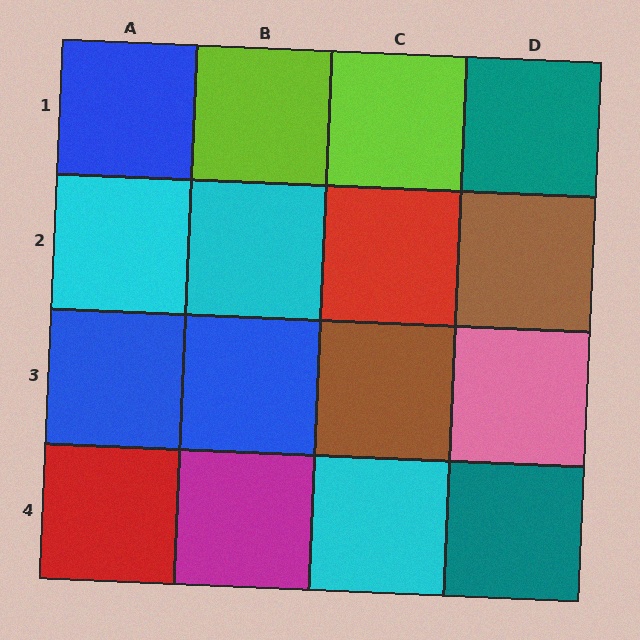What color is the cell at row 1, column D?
Teal.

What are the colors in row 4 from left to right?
Red, magenta, cyan, teal.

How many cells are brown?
2 cells are brown.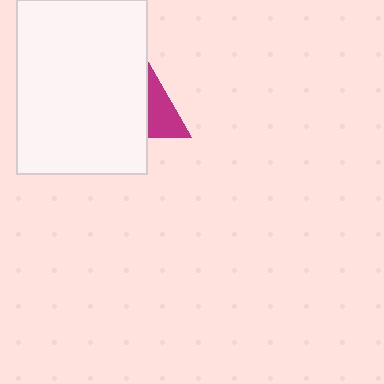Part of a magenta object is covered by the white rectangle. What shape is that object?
It is a triangle.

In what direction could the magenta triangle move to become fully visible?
The magenta triangle could move right. That would shift it out from behind the white rectangle entirely.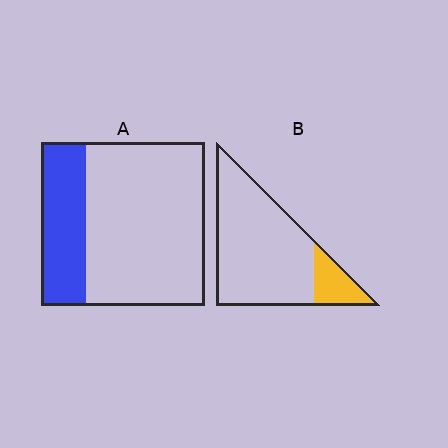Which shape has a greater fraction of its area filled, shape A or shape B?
Shape A.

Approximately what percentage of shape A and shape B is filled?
A is approximately 25% and B is approximately 15%.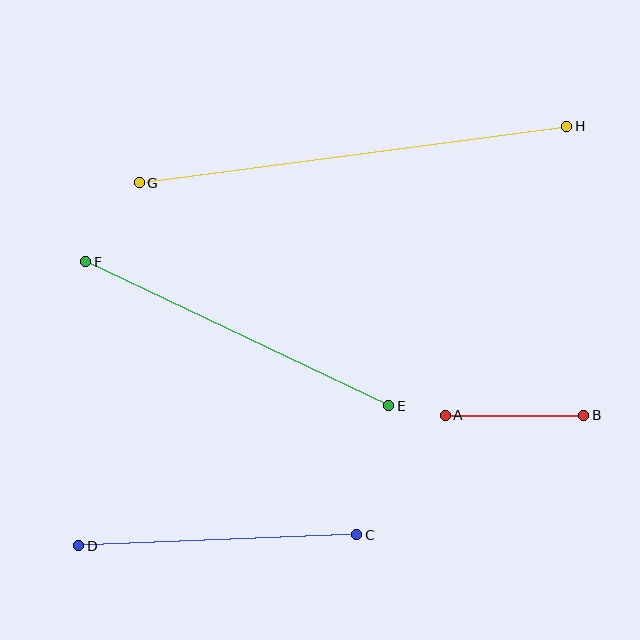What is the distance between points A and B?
The distance is approximately 138 pixels.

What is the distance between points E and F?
The distance is approximately 336 pixels.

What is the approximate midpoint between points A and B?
The midpoint is at approximately (515, 415) pixels.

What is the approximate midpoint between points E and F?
The midpoint is at approximately (237, 334) pixels.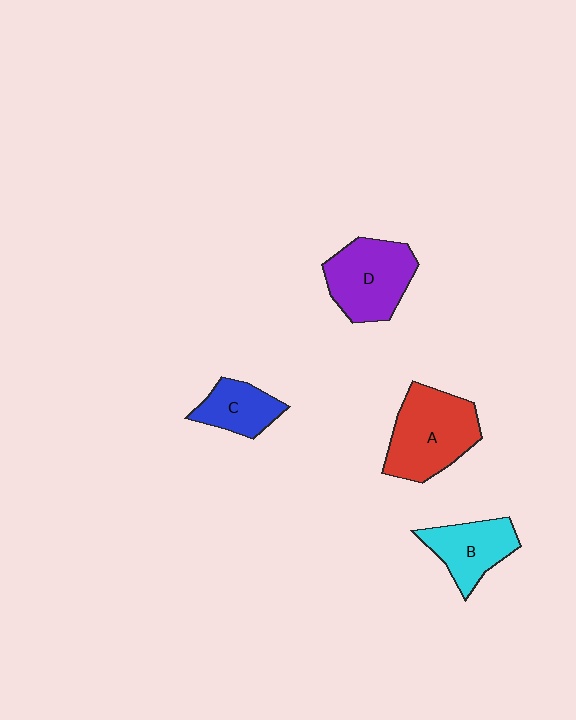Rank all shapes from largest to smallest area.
From largest to smallest: A (red), D (purple), B (cyan), C (blue).